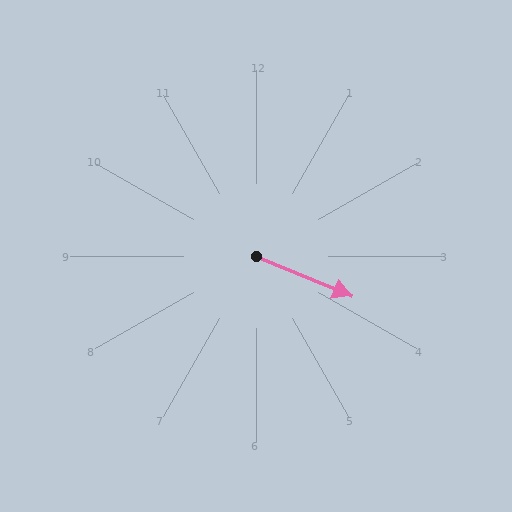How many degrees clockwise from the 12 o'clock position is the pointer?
Approximately 113 degrees.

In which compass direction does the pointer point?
Southeast.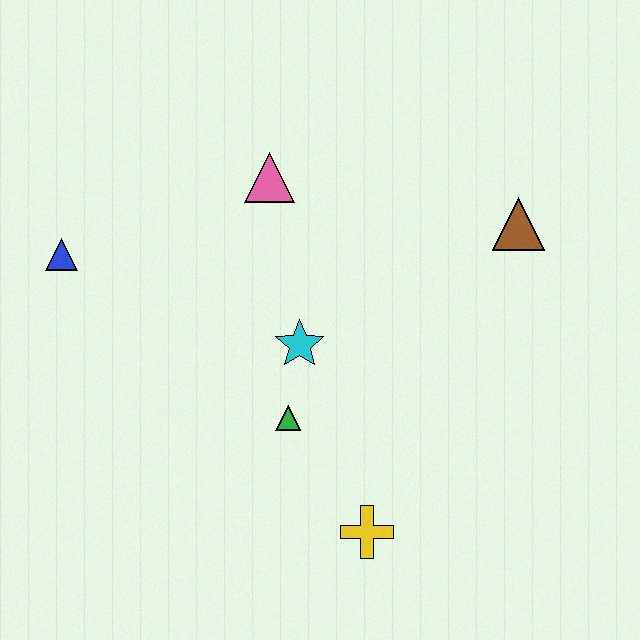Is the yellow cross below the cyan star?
Yes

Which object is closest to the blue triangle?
The pink triangle is closest to the blue triangle.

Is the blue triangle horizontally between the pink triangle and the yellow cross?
No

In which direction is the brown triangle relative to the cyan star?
The brown triangle is to the right of the cyan star.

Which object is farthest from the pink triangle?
The yellow cross is farthest from the pink triangle.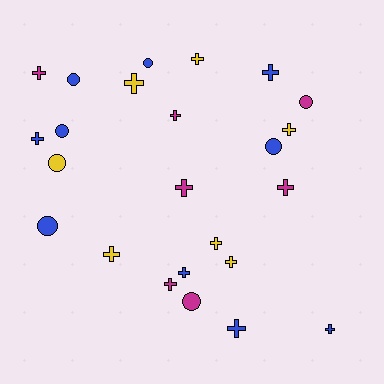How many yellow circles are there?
There is 1 yellow circle.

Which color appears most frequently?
Blue, with 10 objects.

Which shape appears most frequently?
Cross, with 16 objects.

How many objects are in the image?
There are 24 objects.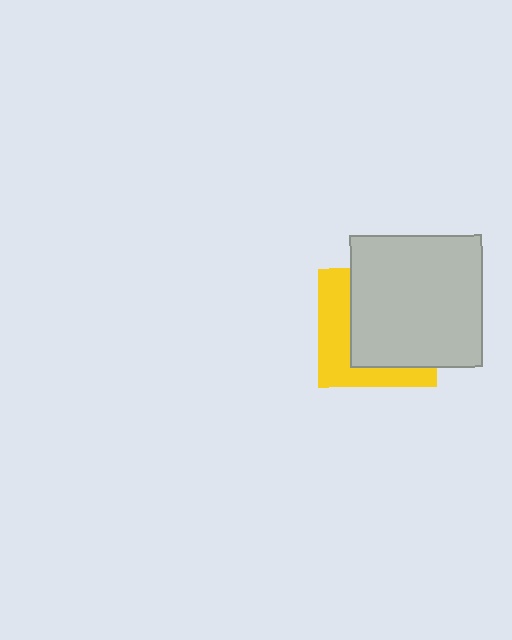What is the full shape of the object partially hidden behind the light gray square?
The partially hidden object is a yellow square.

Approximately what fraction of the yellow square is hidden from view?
Roughly 62% of the yellow square is hidden behind the light gray square.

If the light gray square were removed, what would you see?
You would see the complete yellow square.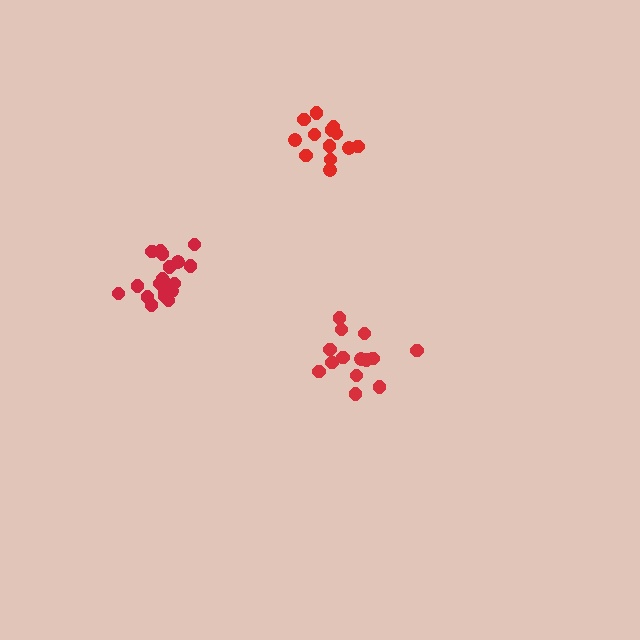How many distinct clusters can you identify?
There are 3 distinct clusters.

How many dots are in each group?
Group 1: 14 dots, Group 2: 19 dots, Group 3: 13 dots (46 total).